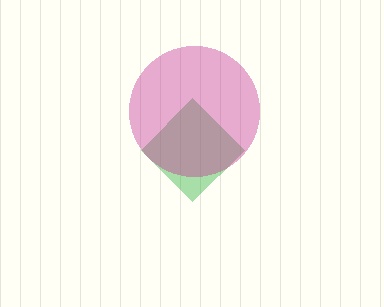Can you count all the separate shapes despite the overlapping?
Yes, there are 2 separate shapes.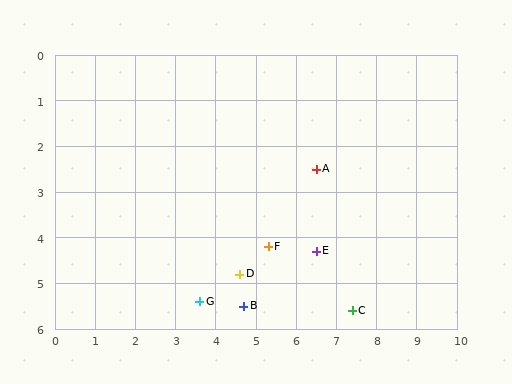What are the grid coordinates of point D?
Point D is at approximately (4.6, 4.8).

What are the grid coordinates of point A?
Point A is at approximately (6.5, 2.5).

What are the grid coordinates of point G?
Point G is at approximately (3.6, 5.4).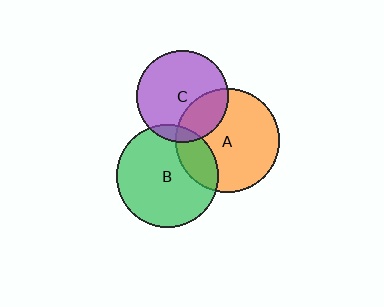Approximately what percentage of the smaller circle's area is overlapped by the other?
Approximately 25%.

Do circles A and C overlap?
Yes.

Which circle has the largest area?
Circle A (orange).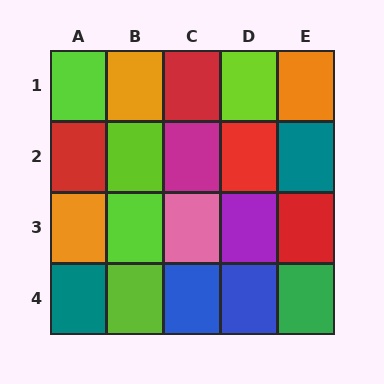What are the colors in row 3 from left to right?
Orange, lime, pink, purple, red.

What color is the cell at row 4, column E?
Green.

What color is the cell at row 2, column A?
Red.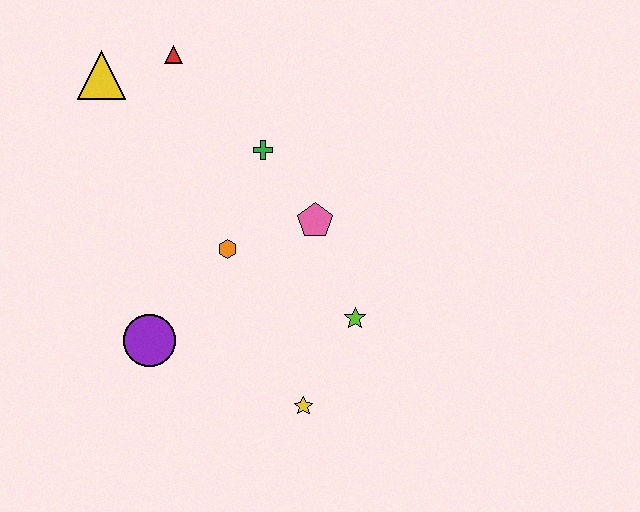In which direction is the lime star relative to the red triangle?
The lime star is below the red triangle.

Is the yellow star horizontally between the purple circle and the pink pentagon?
Yes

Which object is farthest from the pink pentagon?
The yellow triangle is farthest from the pink pentagon.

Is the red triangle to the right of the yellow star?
No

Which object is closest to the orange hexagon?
The pink pentagon is closest to the orange hexagon.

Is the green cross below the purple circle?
No